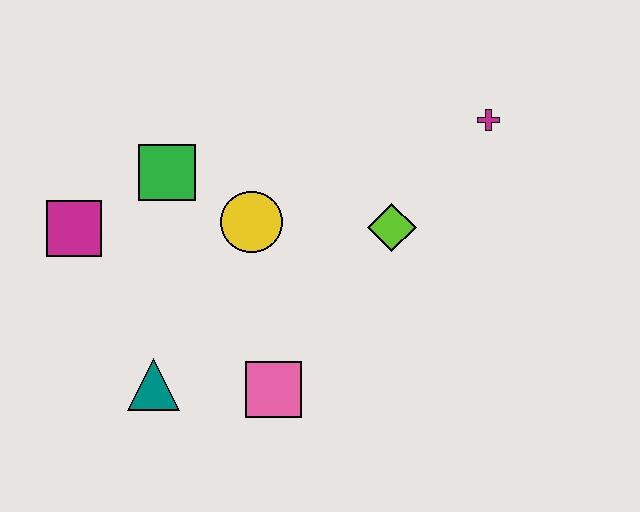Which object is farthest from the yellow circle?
The magenta cross is farthest from the yellow circle.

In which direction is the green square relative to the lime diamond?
The green square is to the left of the lime diamond.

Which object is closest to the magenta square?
The green square is closest to the magenta square.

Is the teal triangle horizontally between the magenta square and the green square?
Yes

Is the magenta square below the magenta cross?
Yes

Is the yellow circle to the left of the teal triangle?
No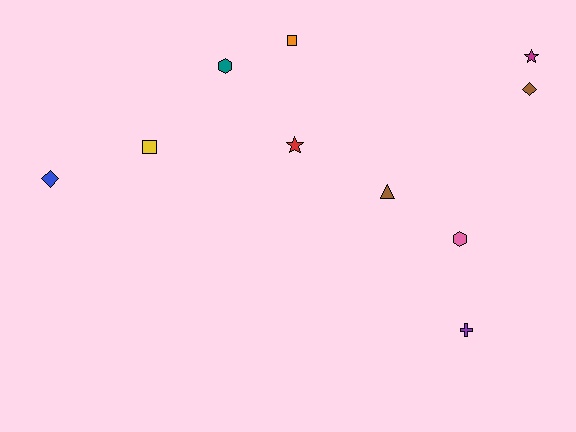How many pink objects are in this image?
There is 1 pink object.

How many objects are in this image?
There are 10 objects.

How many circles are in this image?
There are no circles.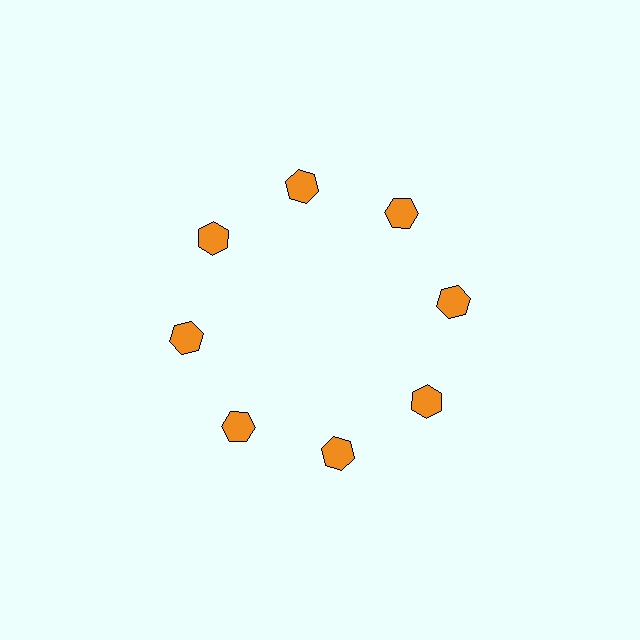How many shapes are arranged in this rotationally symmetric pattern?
There are 8 shapes, arranged in 8 groups of 1.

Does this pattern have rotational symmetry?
Yes, this pattern has 8-fold rotational symmetry. It looks the same after rotating 45 degrees around the center.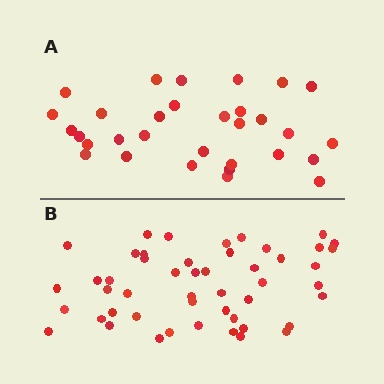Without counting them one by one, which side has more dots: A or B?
Region B (the bottom region) has more dots.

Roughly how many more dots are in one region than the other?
Region B has approximately 20 more dots than region A.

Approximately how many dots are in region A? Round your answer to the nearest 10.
About 30 dots. (The exact count is 31, which rounds to 30.)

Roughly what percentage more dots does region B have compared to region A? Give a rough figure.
About 60% more.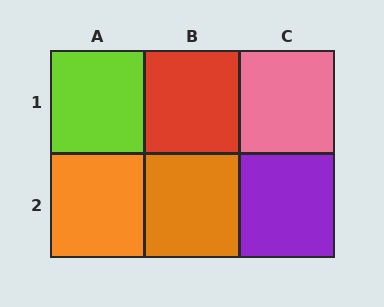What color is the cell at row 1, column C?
Pink.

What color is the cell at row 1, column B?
Red.